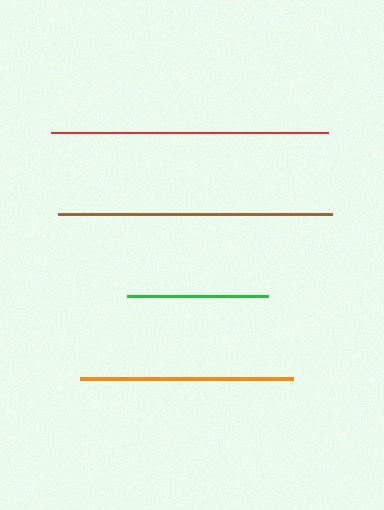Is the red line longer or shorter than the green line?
The red line is longer than the green line.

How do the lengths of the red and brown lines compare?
The red and brown lines are approximately the same length.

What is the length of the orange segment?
The orange segment is approximately 213 pixels long.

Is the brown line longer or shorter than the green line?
The brown line is longer than the green line.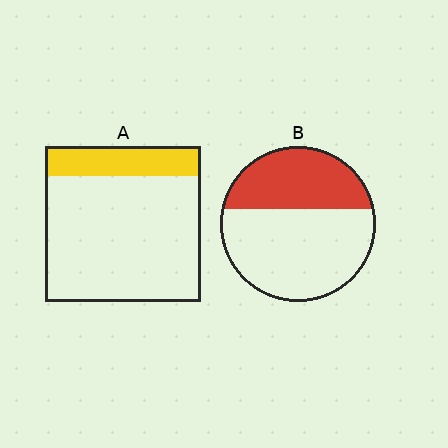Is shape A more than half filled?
No.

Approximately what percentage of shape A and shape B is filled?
A is approximately 20% and B is approximately 40%.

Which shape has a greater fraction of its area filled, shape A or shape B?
Shape B.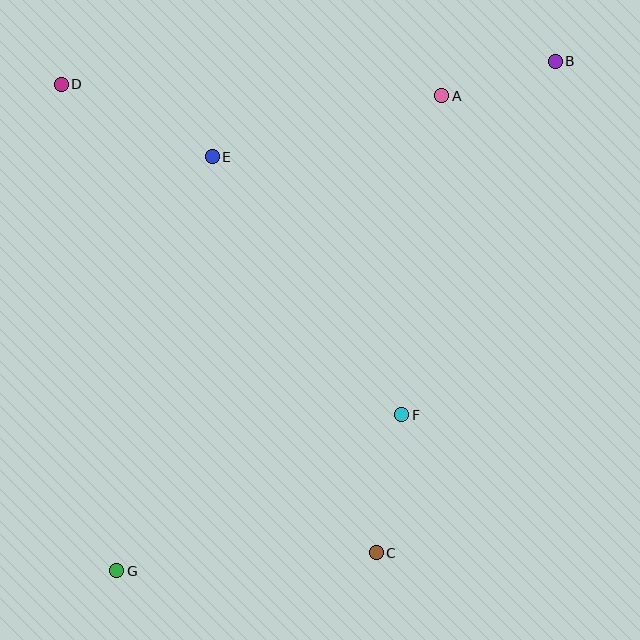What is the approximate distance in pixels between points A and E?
The distance between A and E is approximately 238 pixels.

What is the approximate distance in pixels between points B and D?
The distance between B and D is approximately 495 pixels.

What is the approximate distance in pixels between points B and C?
The distance between B and C is approximately 523 pixels.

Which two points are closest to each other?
Points A and B are closest to each other.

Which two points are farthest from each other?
Points B and G are farthest from each other.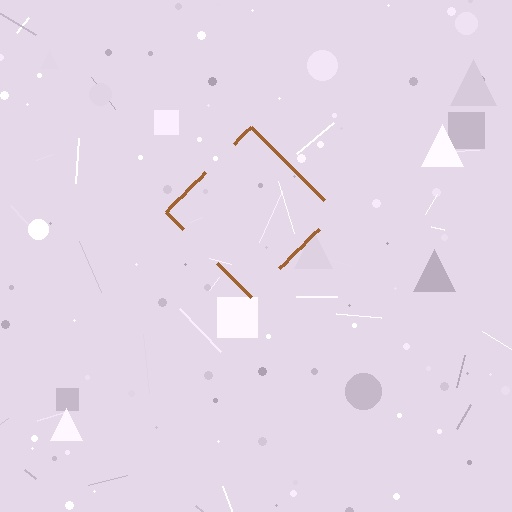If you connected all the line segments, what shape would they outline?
They would outline a diamond.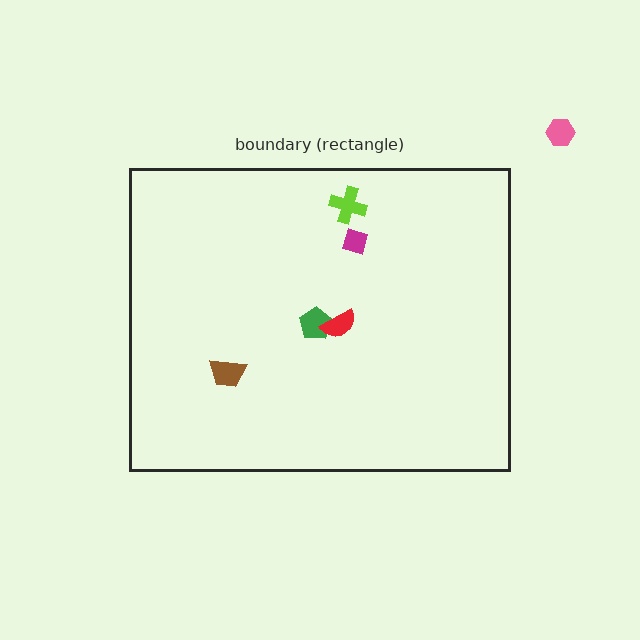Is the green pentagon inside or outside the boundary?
Inside.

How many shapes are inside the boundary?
5 inside, 1 outside.